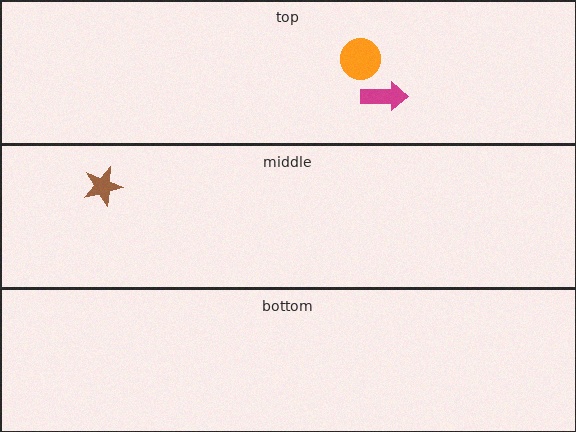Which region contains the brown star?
The middle region.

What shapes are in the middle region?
The brown star.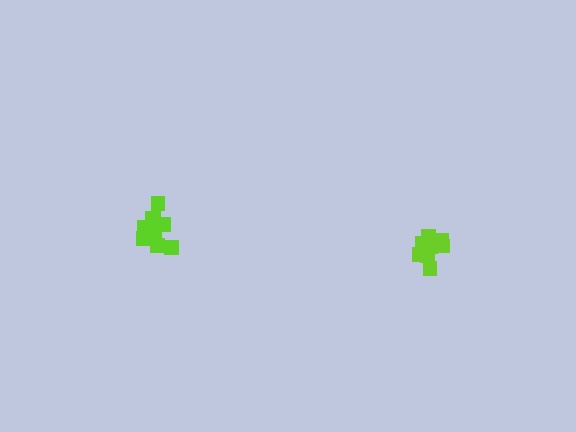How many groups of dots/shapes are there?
There are 2 groups.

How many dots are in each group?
Group 1: 11 dots, Group 2: 9 dots (20 total).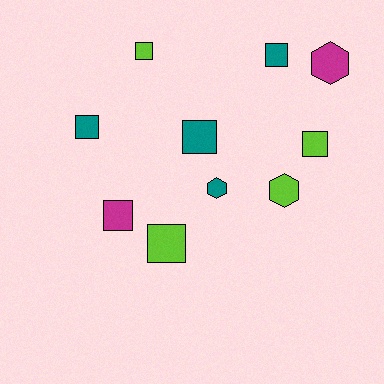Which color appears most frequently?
Teal, with 4 objects.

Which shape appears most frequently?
Square, with 7 objects.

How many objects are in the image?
There are 10 objects.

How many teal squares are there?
There are 3 teal squares.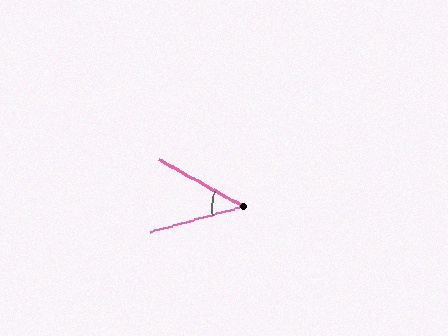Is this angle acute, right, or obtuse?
It is acute.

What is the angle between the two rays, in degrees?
Approximately 45 degrees.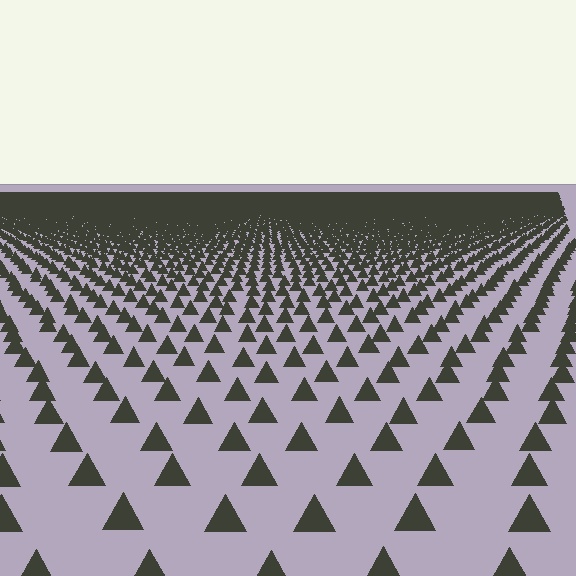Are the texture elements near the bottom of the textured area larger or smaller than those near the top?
Larger. Near the bottom, elements are closer to the viewer and appear at a bigger on-screen size.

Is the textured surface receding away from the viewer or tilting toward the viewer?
The surface is receding away from the viewer. Texture elements get smaller and denser toward the top.